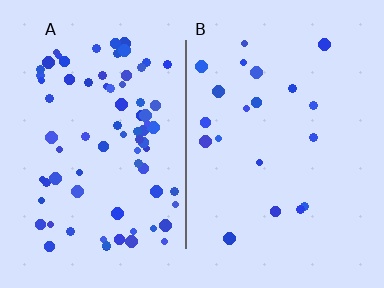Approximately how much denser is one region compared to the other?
Approximately 3.9× — region A over region B.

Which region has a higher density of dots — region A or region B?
A (the left).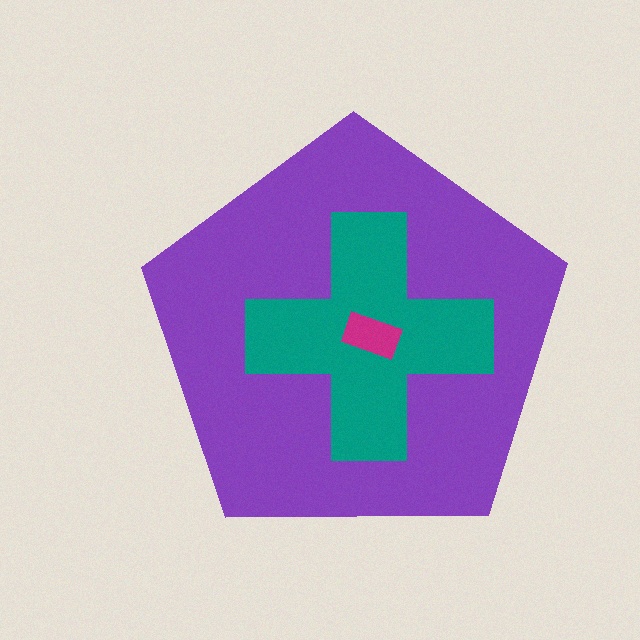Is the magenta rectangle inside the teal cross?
Yes.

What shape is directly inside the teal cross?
The magenta rectangle.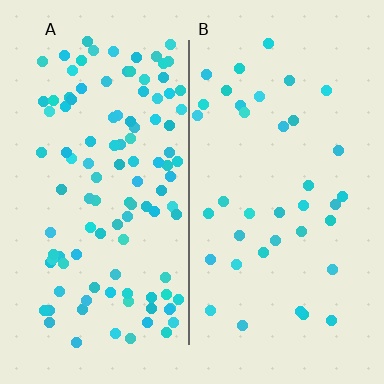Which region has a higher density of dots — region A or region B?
A (the left).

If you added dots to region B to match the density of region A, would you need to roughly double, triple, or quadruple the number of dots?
Approximately triple.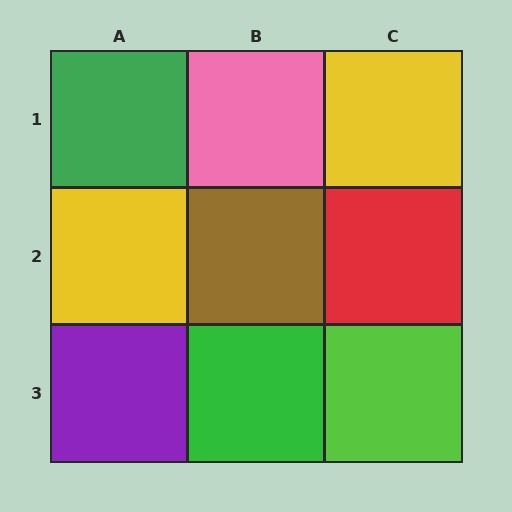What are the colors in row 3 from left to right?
Purple, green, lime.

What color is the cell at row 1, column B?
Pink.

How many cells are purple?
1 cell is purple.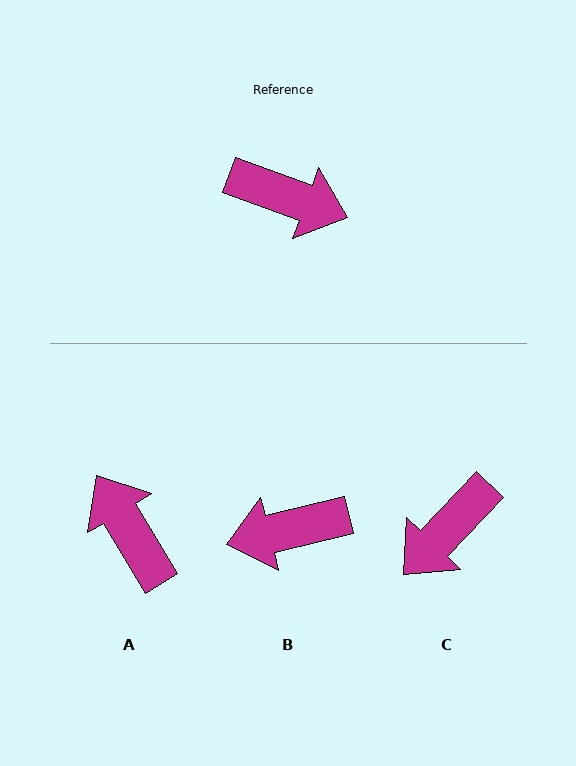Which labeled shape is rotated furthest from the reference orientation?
B, about 147 degrees away.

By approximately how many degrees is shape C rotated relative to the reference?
Approximately 114 degrees clockwise.